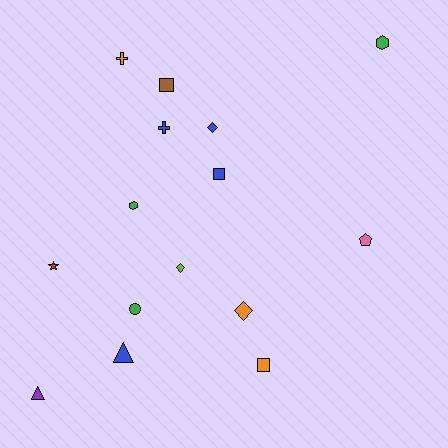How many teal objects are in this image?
There are no teal objects.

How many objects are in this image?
There are 15 objects.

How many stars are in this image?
There is 1 star.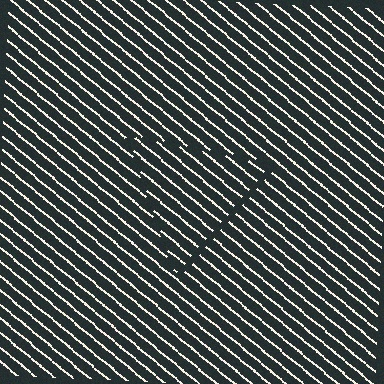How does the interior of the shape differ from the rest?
The interior of the shape contains the same grating, shifted by half a period — the contour is defined by the phase discontinuity where line-ends from the inner and outer gratings abut.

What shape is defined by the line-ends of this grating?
An illusory triangle. The interior of the shape contains the same grating, shifted by half a period — the contour is defined by the phase discontinuity where line-ends from the inner and outer gratings abut.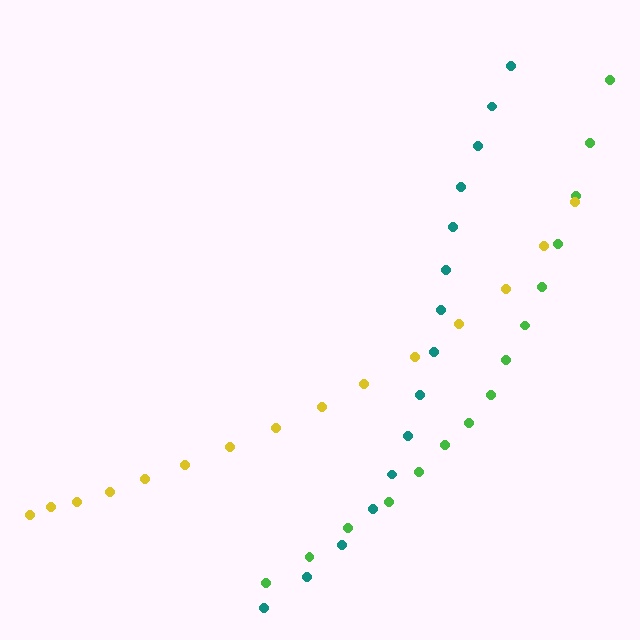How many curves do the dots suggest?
There are 3 distinct paths.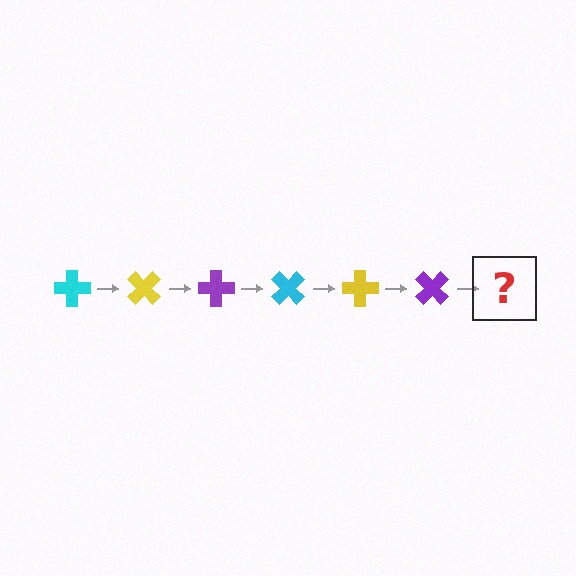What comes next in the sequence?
The next element should be a cyan cross, rotated 270 degrees from the start.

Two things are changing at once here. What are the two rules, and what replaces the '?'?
The two rules are that it rotates 45 degrees each step and the color cycles through cyan, yellow, and purple. The '?' should be a cyan cross, rotated 270 degrees from the start.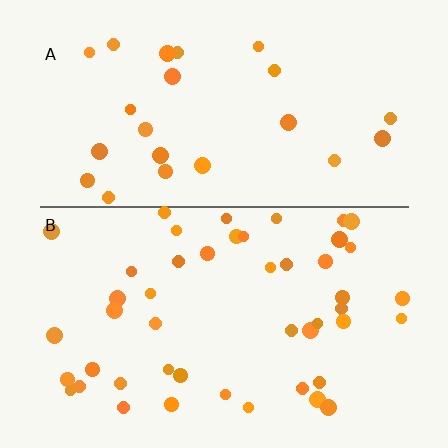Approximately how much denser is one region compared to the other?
Approximately 1.9× — region B over region A.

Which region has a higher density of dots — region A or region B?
B (the bottom).